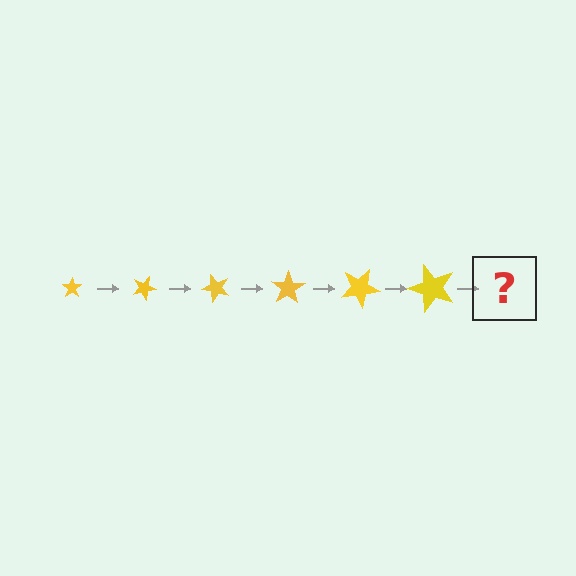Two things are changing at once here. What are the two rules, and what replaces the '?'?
The two rules are that the star grows larger each step and it rotates 25 degrees each step. The '?' should be a star, larger than the previous one and rotated 150 degrees from the start.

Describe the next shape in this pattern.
It should be a star, larger than the previous one and rotated 150 degrees from the start.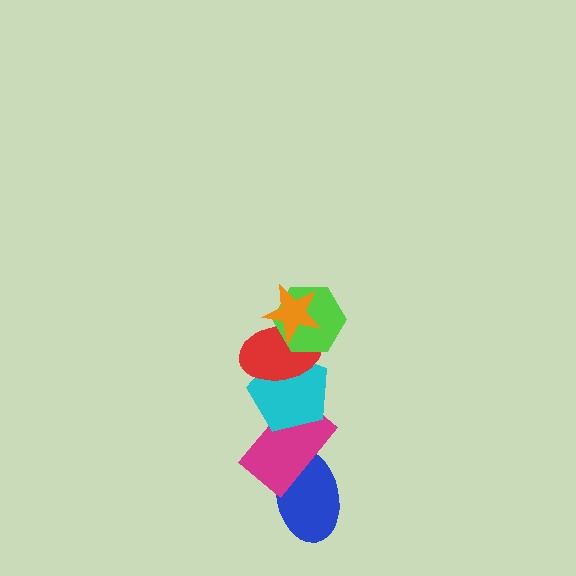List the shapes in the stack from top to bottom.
From top to bottom: the orange star, the lime hexagon, the red ellipse, the cyan pentagon, the magenta rectangle, the blue ellipse.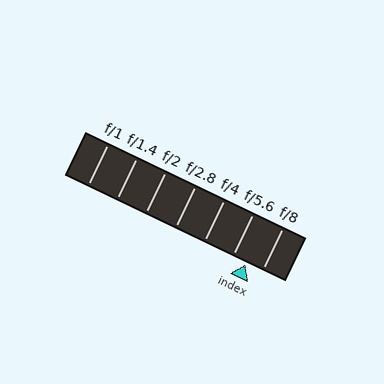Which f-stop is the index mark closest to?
The index mark is closest to f/5.6.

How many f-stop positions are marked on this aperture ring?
There are 7 f-stop positions marked.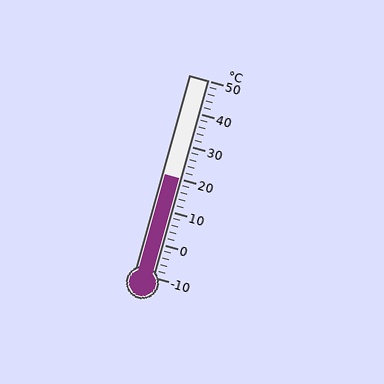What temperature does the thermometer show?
The thermometer shows approximately 20°C.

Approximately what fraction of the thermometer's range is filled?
The thermometer is filled to approximately 50% of its range.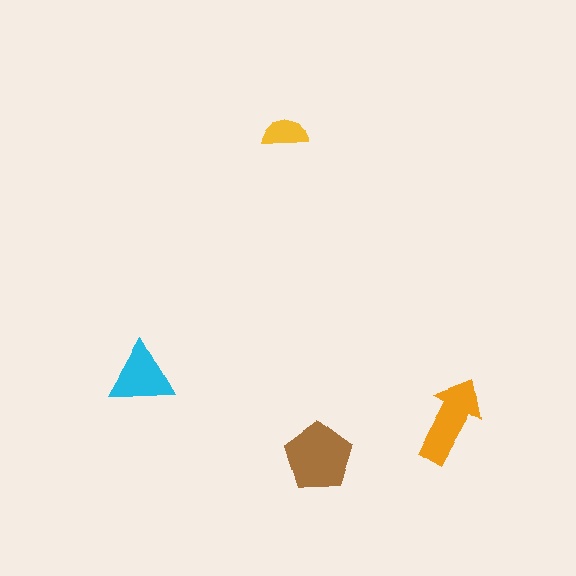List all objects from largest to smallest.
The brown pentagon, the orange arrow, the cyan triangle, the yellow semicircle.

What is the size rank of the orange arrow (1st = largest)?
2nd.